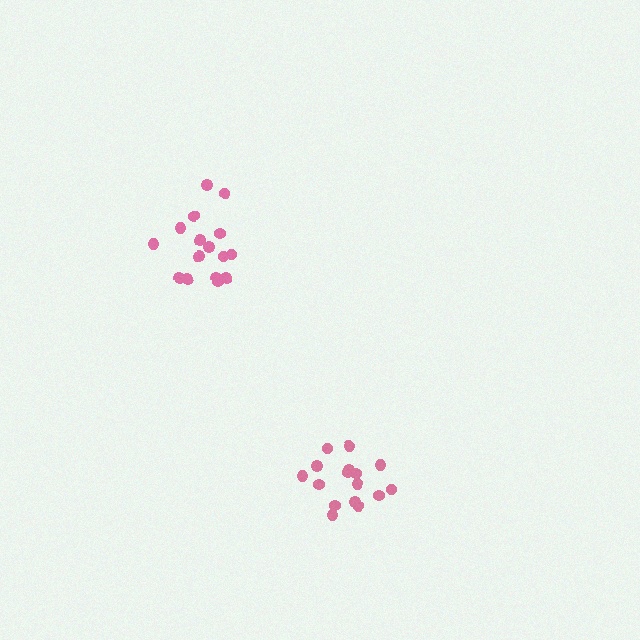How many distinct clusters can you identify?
There are 2 distinct clusters.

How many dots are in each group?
Group 1: 16 dots, Group 2: 16 dots (32 total).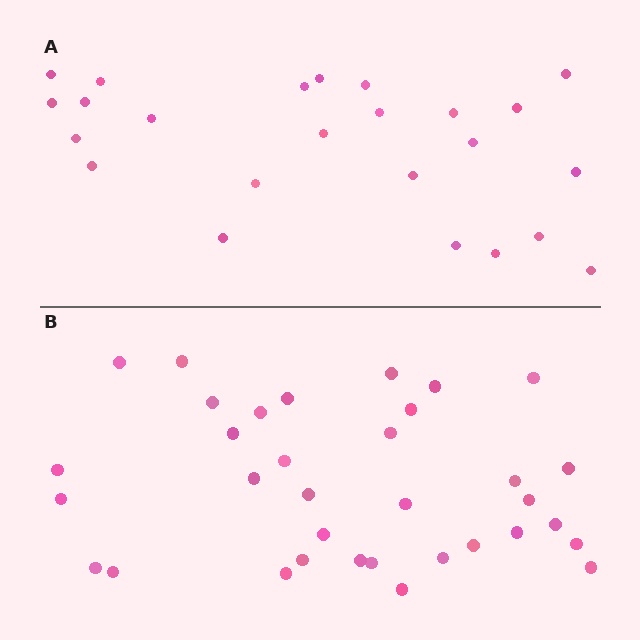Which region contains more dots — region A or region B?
Region B (the bottom region) has more dots.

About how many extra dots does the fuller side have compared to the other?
Region B has roughly 10 or so more dots than region A.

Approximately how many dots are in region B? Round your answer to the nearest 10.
About 30 dots. (The exact count is 34, which rounds to 30.)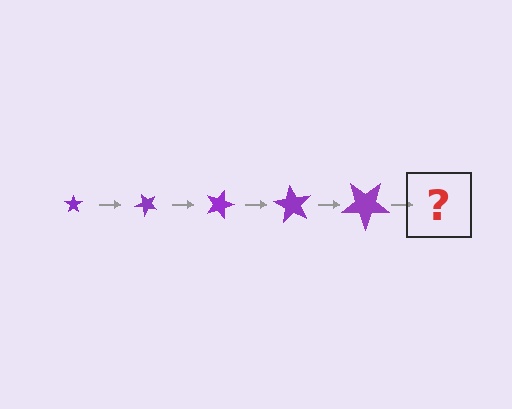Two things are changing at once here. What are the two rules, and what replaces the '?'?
The two rules are that the star grows larger each step and it rotates 45 degrees each step. The '?' should be a star, larger than the previous one and rotated 225 degrees from the start.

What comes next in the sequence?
The next element should be a star, larger than the previous one and rotated 225 degrees from the start.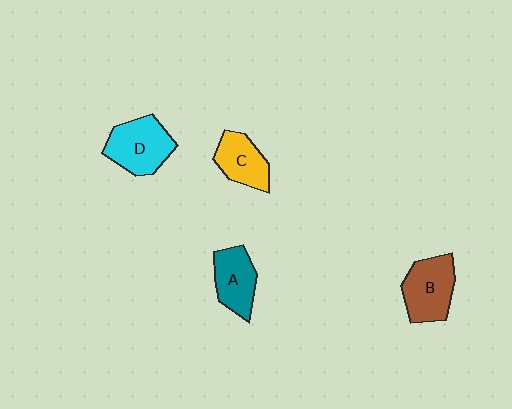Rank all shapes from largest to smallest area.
From largest to smallest: D (cyan), B (brown), A (teal), C (yellow).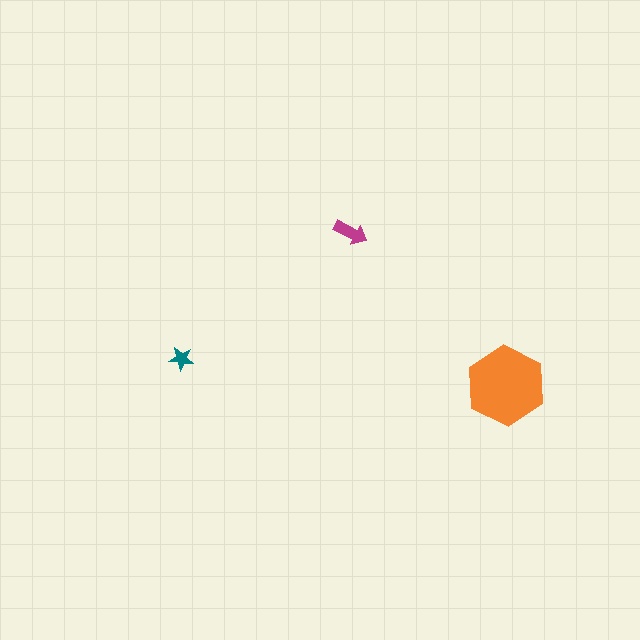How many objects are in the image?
There are 3 objects in the image.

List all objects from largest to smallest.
The orange hexagon, the magenta arrow, the teal star.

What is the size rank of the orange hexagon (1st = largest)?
1st.